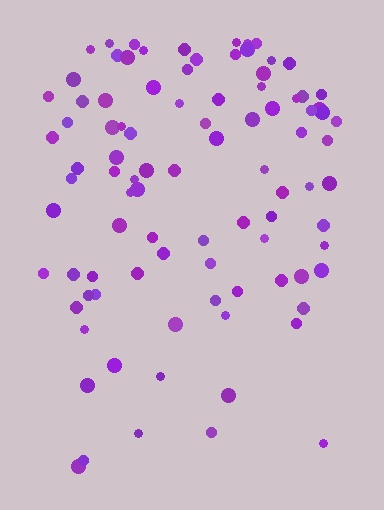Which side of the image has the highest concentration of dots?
The top.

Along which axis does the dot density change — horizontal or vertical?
Vertical.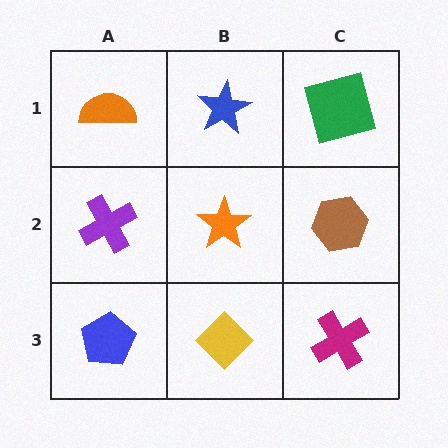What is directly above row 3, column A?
A purple cross.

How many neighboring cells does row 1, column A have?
2.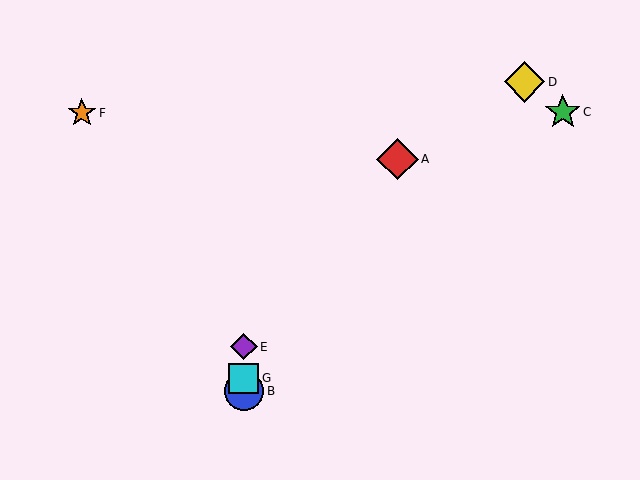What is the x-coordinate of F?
Object F is at x≈82.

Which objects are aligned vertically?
Objects B, E, G are aligned vertically.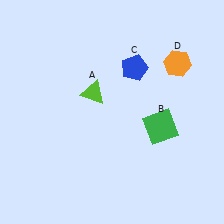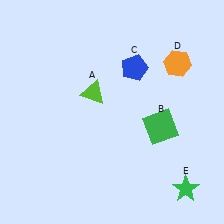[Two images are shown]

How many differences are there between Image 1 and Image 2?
There is 1 difference between the two images.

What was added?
A green star (E) was added in Image 2.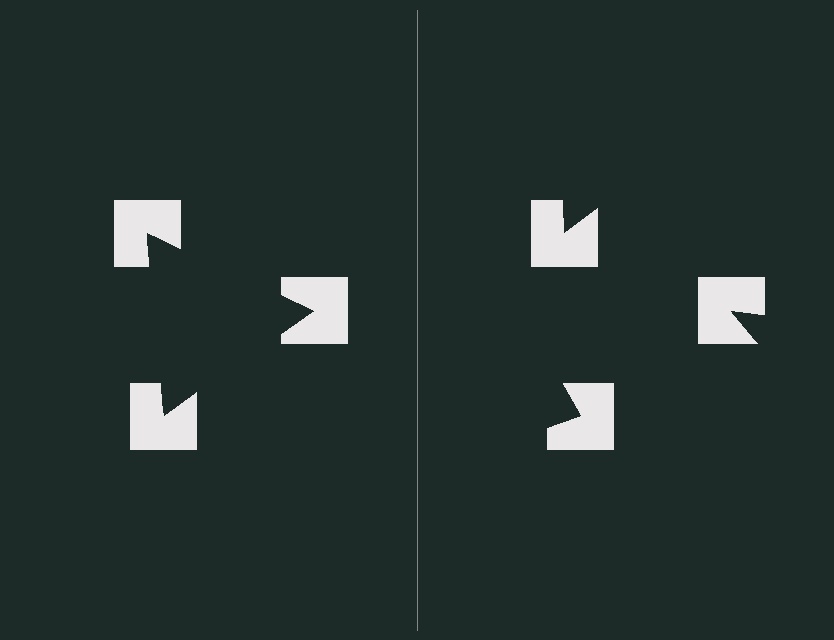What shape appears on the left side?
An illusory triangle.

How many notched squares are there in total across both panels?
6 — 3 on each side.